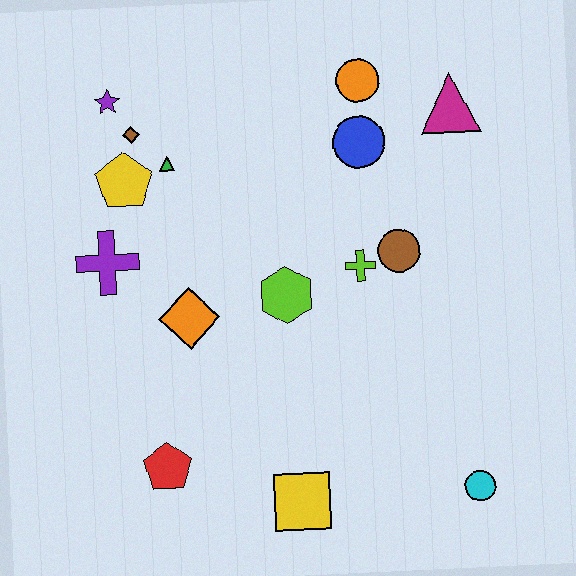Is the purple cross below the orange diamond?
No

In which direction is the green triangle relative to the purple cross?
The green triangle is above the purple cross.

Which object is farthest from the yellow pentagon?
The cyan circle is farthest from the yellow pentagon.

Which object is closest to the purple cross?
The yellow pentagon is closest to the purple cross.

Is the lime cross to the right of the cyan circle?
No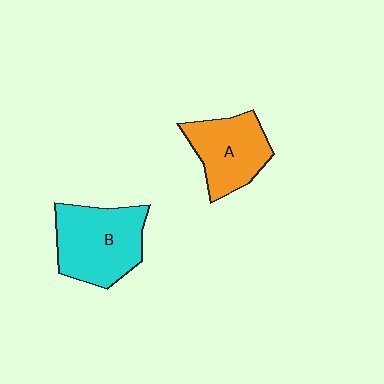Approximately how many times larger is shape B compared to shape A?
Approximately 1.3 times.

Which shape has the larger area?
Shape B (cyan).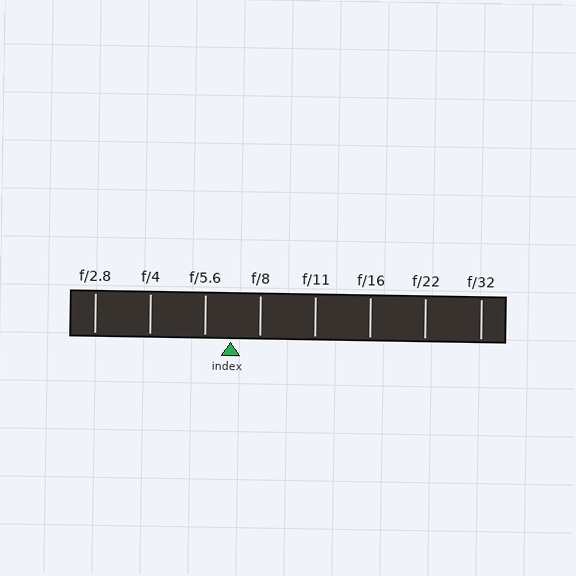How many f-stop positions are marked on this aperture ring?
There are 8 f-stop positions marked.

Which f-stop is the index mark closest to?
The index mark is closest to f/5.6.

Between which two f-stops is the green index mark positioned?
The index mark is between f/5.6 and f/8.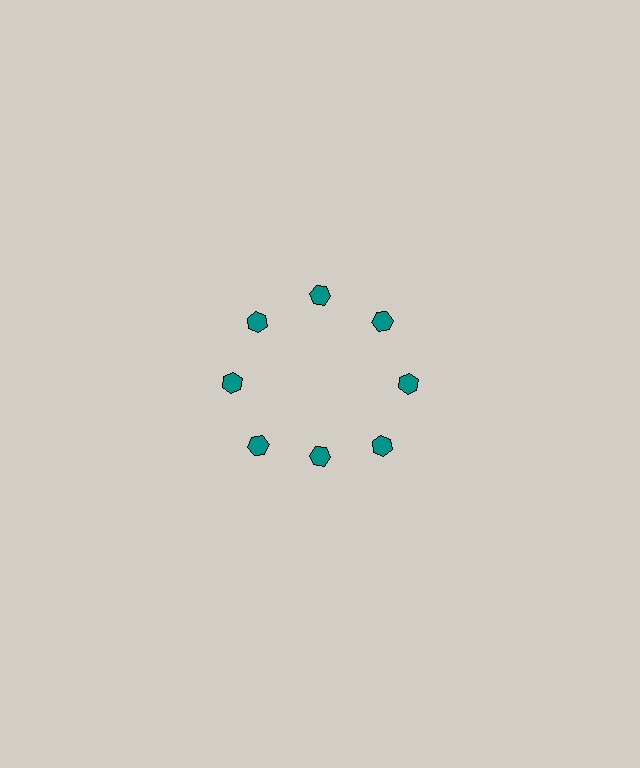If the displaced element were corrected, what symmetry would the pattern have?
It would have 8-fold rotational symmetry — the pattern would map onto itself every 45 degrees.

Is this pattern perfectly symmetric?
No. The 8 teal hexagons are arranged in a ring, but one element near the 6 o'clock position is pulled inward toward the center, breaking the 8-fold rotational symmetry.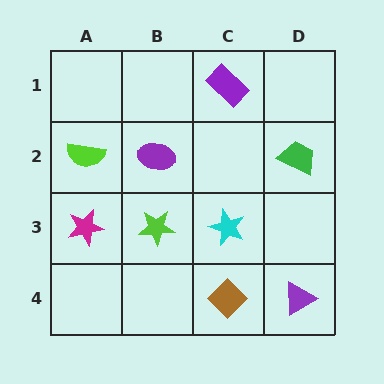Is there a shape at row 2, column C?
No, that cell is empty.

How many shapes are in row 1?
1 shape.